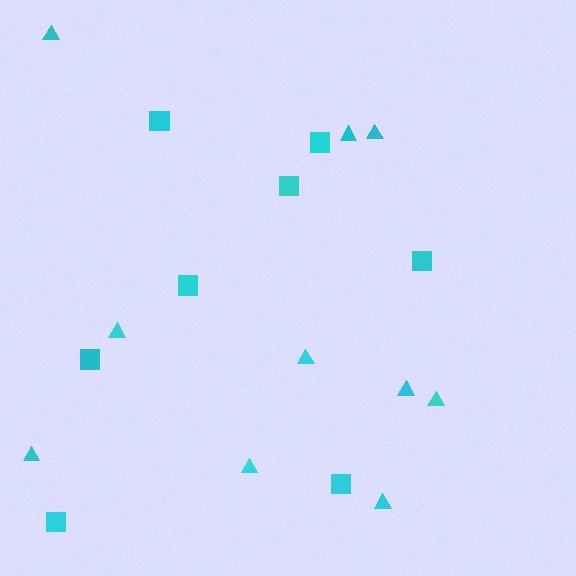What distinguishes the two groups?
There are 2 groups: one group of triangles (10) and one group of squares (8).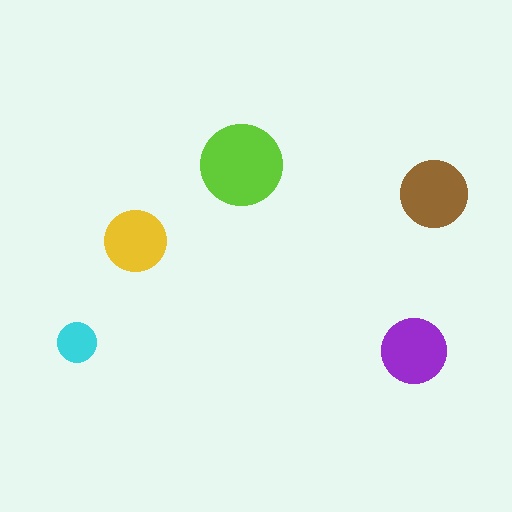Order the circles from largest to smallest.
the lime one, the brown one, the purple one, the yellow one, the cyan one.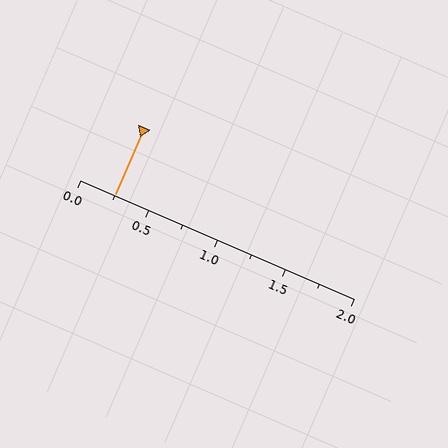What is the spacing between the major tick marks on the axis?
The major ticks are spaced 0.5 apart.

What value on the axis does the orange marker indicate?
The marker indicates approximately 0.25.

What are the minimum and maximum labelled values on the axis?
The axis runs from 0.0 to 2.0.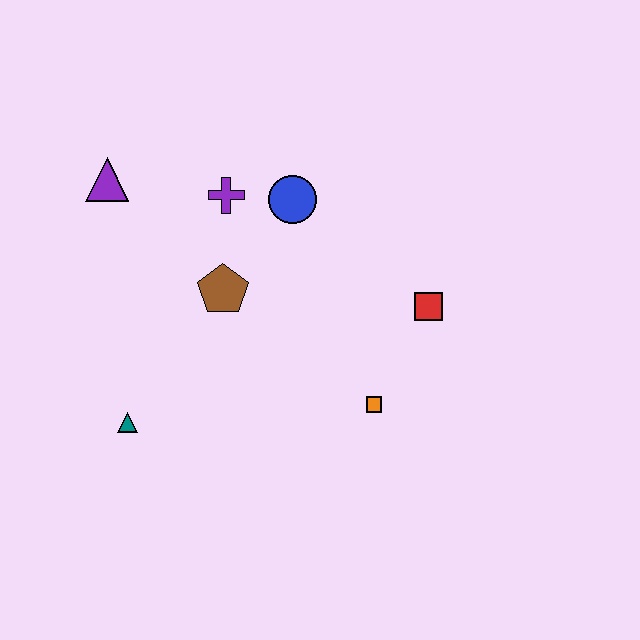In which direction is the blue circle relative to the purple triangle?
The blue circle is to the right of the purple triangle.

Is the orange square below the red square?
Yes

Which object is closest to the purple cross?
The blue circle is closest to the purple cross.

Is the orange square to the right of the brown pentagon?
Yes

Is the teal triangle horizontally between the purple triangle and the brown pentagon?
Yes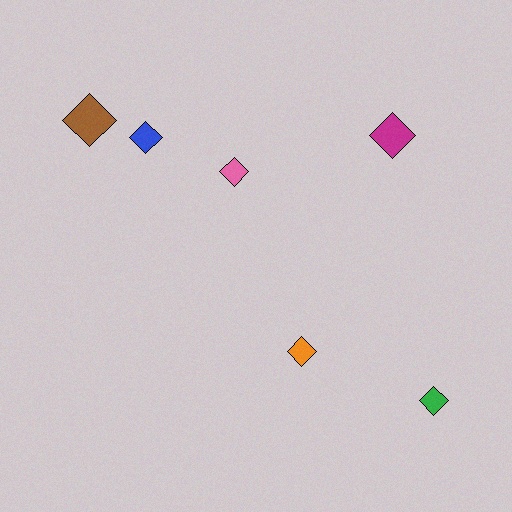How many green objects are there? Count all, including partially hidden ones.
There is 1 green object.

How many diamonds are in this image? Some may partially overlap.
There are 6 diamonds.